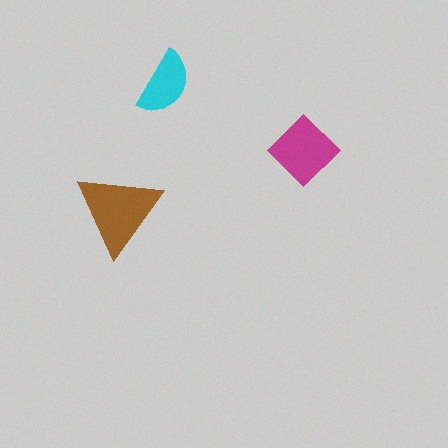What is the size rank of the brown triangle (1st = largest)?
1st.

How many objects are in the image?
There are 3 objects in the image.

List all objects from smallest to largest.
The cyan semicircle, the magenta diamond, the brown triangle.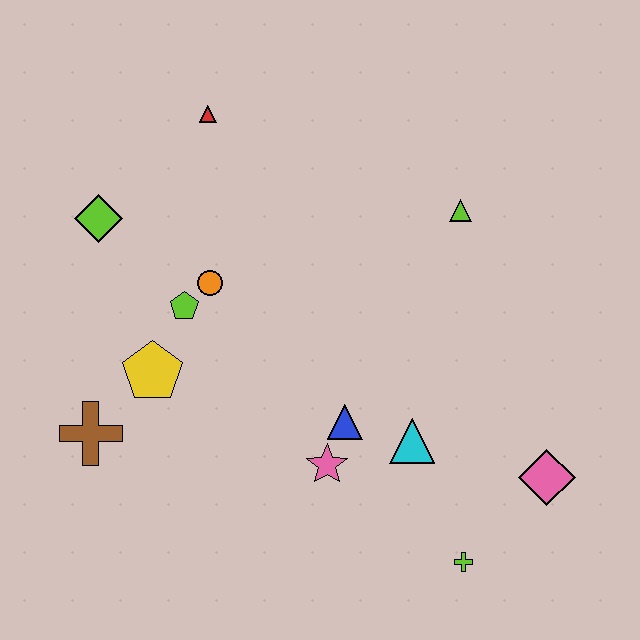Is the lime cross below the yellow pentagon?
Yes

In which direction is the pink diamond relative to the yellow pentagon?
The pink diamond is to the right of the yellow pentagon.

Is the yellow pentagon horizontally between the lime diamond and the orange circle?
Yes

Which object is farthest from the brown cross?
The pink diamond is farthest from the brown cross.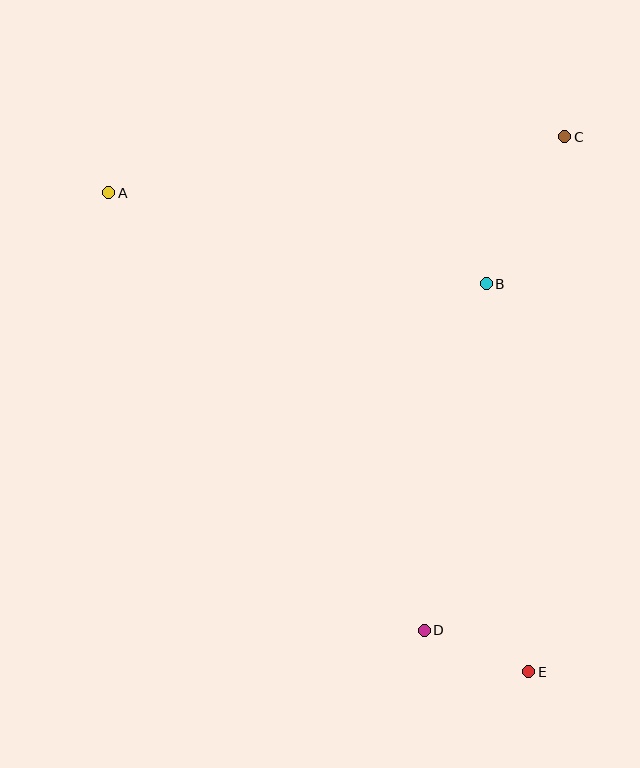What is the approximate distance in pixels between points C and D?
The distance between C and D is approximately 513 pixels.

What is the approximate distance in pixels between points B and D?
The distance between B and D is approximately 352 pixels.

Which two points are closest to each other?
Points D and E are closest to each other.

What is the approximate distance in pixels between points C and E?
The distance between C and E is approximately 536 pixels.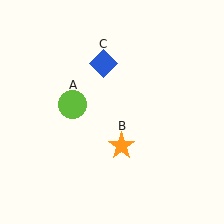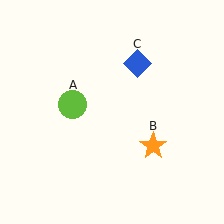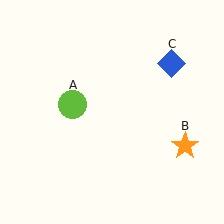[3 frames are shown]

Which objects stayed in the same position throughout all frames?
Lime circle (object A) remained stationary.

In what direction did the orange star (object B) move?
The orange star (object B) moved right.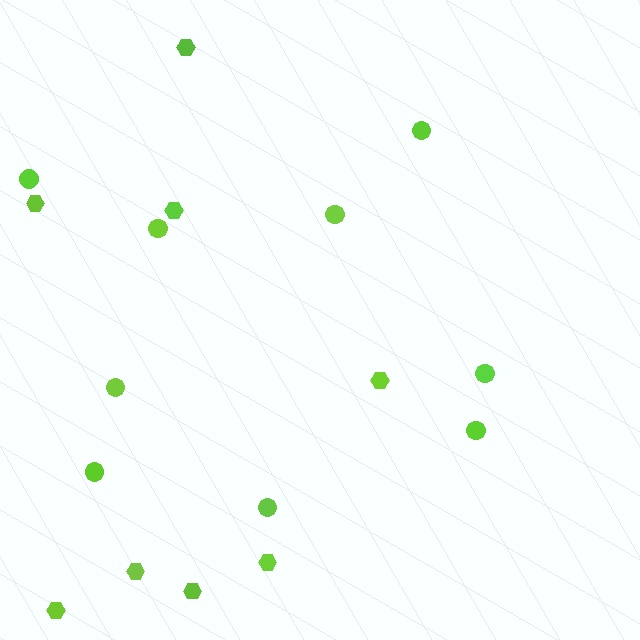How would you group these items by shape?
There are 2 groups: one group of circles (9) and one group of hexagons (8).